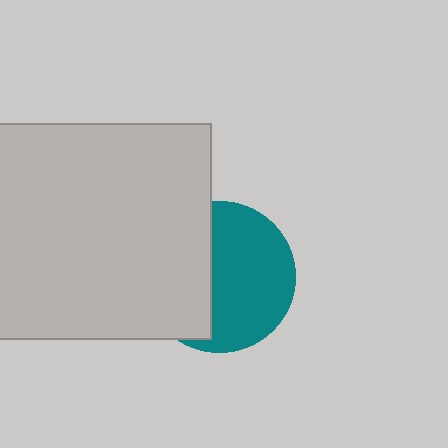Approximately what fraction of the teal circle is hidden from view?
Roughly 42% of the teal circle is hidden behind the light gray square.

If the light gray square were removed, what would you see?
You would see the complete teal circle.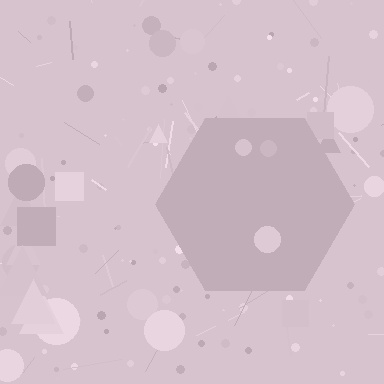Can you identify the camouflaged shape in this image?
The camouflaged shape is a hexagon.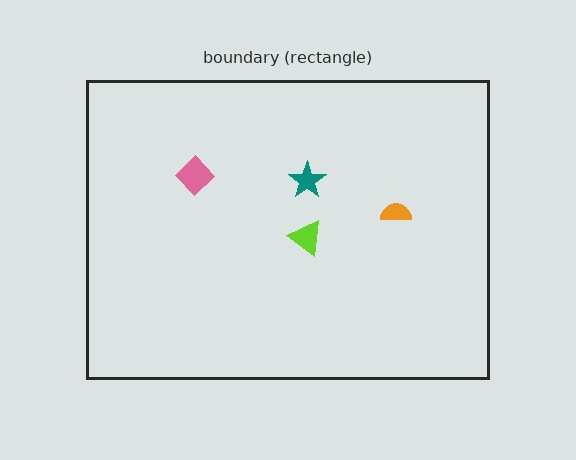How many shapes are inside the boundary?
4 inside, 0 outside.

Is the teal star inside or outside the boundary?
Inside.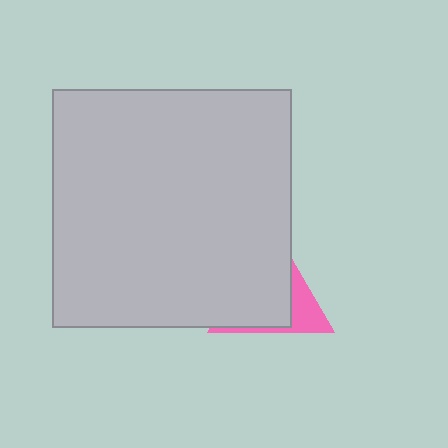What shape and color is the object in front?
The object in front is a light gray square.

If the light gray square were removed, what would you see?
You would see the complete pink triangle.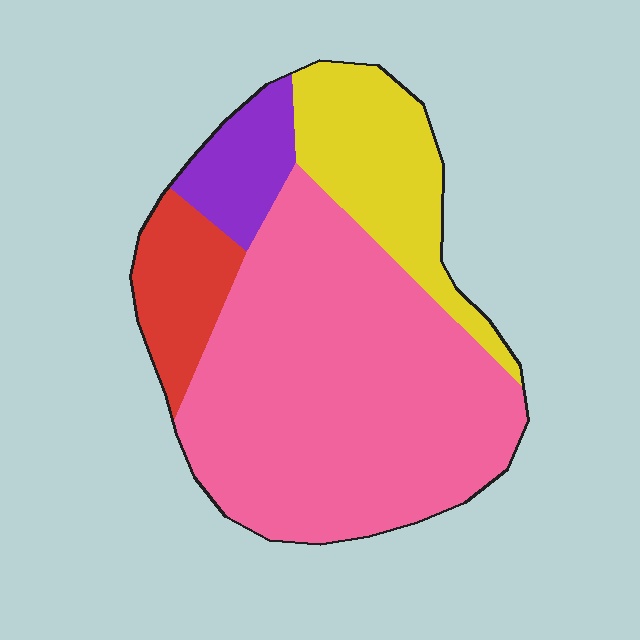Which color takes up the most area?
Pink, at roughly 60%.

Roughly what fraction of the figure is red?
Red covers 11% of the figure.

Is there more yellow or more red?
Yellow.